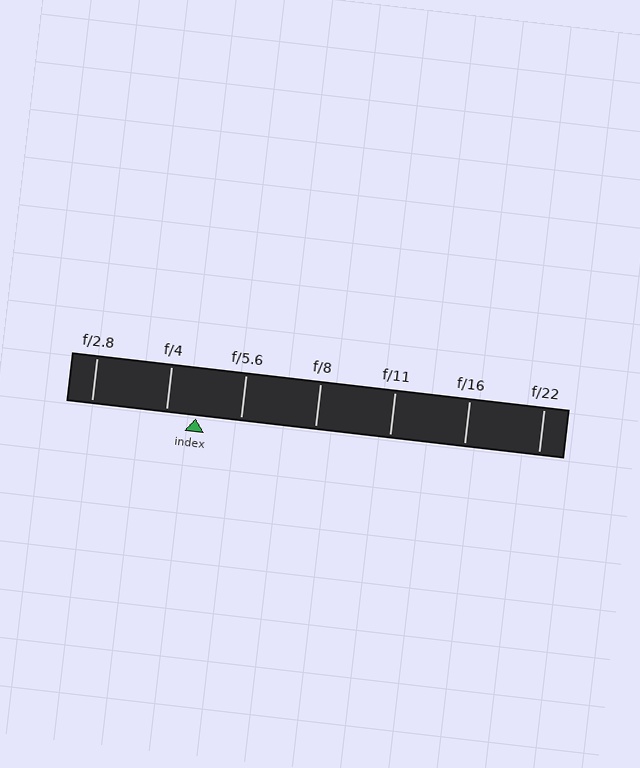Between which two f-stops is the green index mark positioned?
The index mark is between f/4 and f/5.6.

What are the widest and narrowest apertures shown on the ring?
The widest aperture shown is f/2.8 and the narrowest is f/22.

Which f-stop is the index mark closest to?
The index mark is closest to f/4.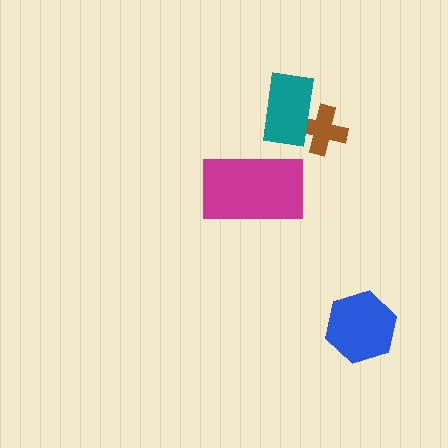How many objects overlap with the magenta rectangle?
0 objects overlap with the magenta rectangle.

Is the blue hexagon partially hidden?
No, no other shape covers it.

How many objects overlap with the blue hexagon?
0 objects overlap with the blue hexagon.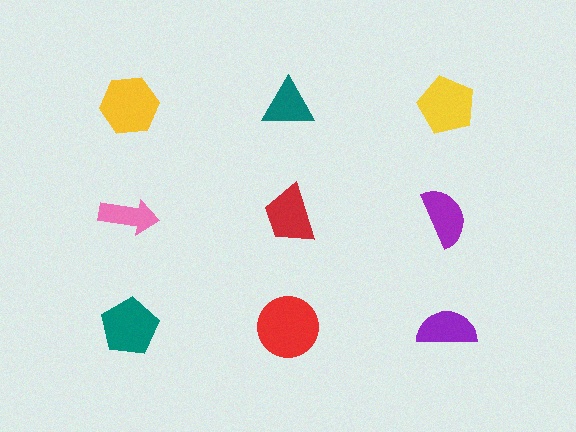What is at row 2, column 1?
A pink arrow.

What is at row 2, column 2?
A red trapezoid.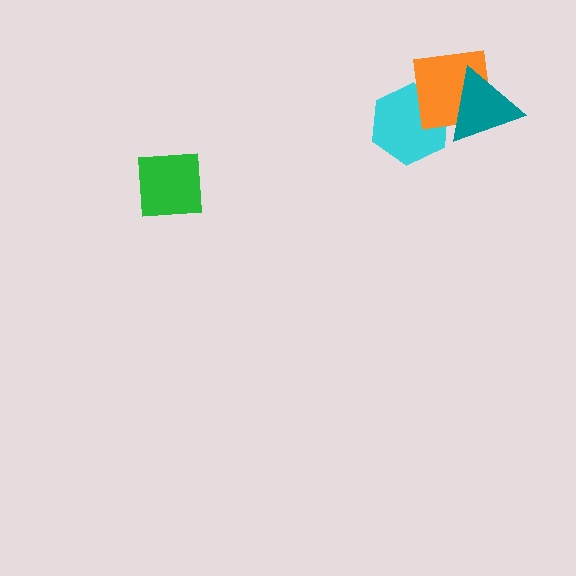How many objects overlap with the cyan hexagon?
2 objects overlap with the cyan hexagon.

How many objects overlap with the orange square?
2 objects overlap with the orange square.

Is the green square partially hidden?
No, no other shape covers it.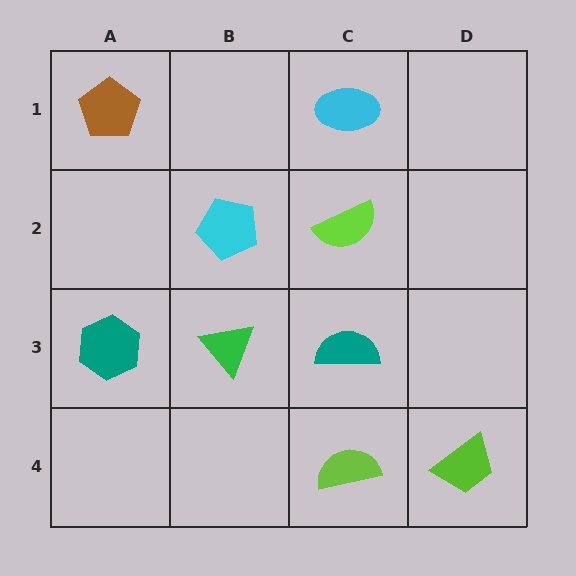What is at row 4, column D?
A lime trapezoid.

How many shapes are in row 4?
2 shapes.